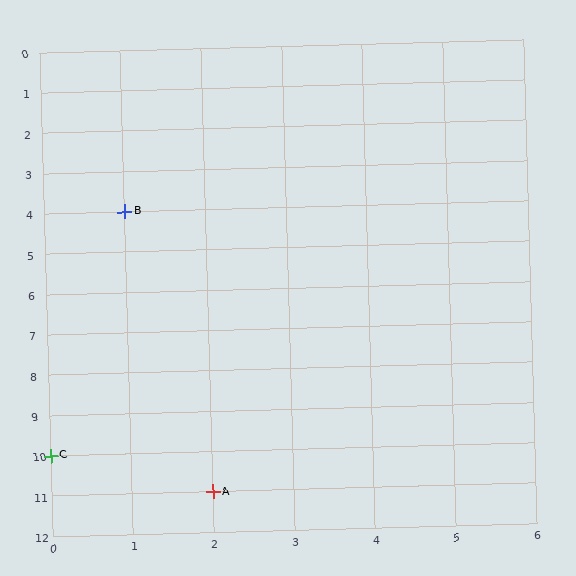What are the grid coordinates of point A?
Point A is at grid coordinates (2, 11).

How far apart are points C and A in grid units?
Points C and A are 2 columns and 1 row apart (about 2.2 grid units diagonally).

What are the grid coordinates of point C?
Point C is at grid coordinates (0, 10).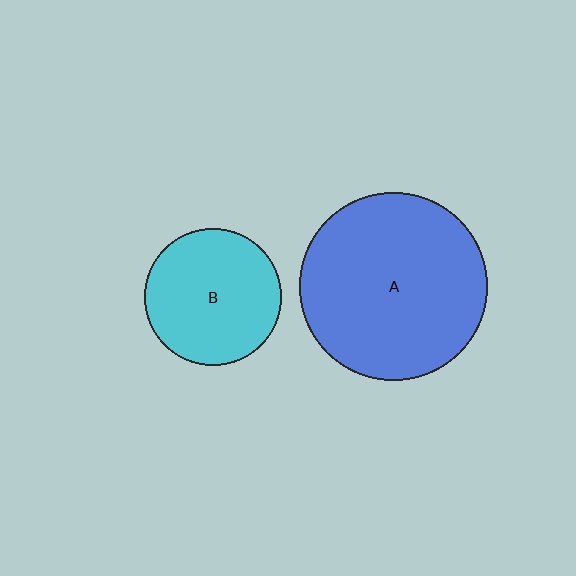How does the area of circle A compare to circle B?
Approximately 1.9 times.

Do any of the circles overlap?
No, none of the circles overlap.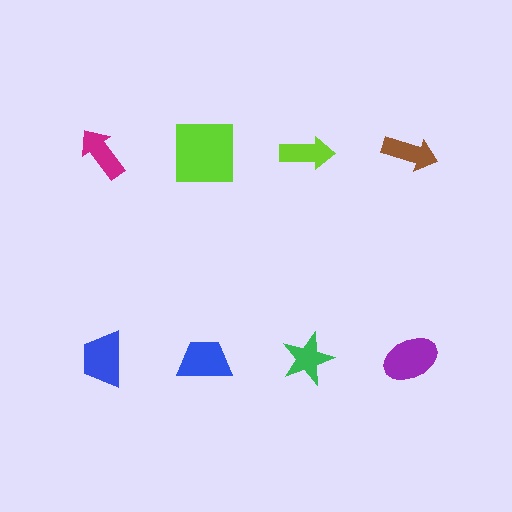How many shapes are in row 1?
4 shapes.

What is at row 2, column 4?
A purple ellipse.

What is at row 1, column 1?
A magenta arrow.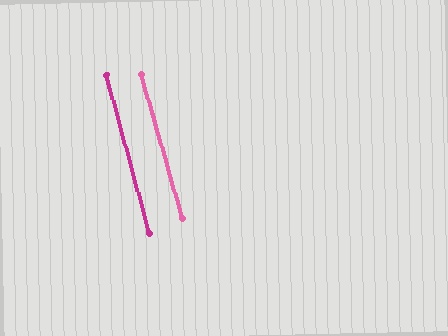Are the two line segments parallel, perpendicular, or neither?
Parallel — their directions differ by only 0.8°.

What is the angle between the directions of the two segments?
Approximately 1 degree.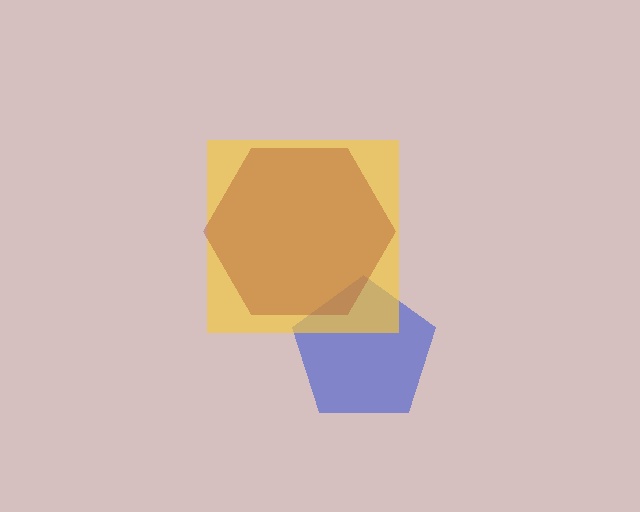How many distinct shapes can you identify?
There are 3 distinct shapes: a blue pentagon, a yellow square, a brown hexagon.